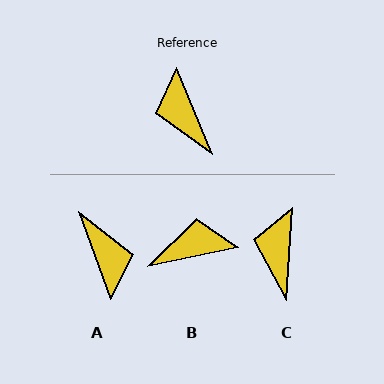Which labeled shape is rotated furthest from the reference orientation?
A, about 178 degrees away.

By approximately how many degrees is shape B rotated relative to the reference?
Approximately 100 degrees clockwise.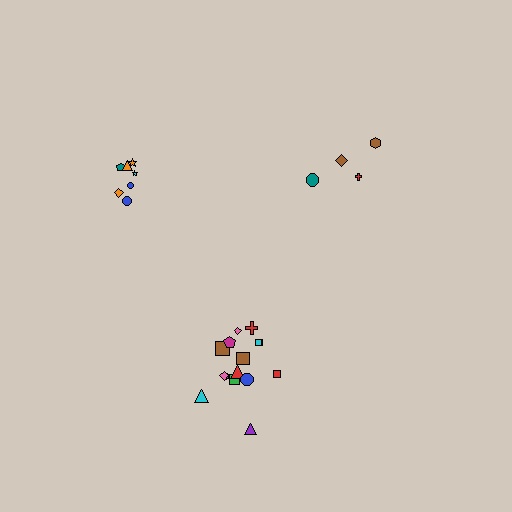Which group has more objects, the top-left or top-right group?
The top-left group.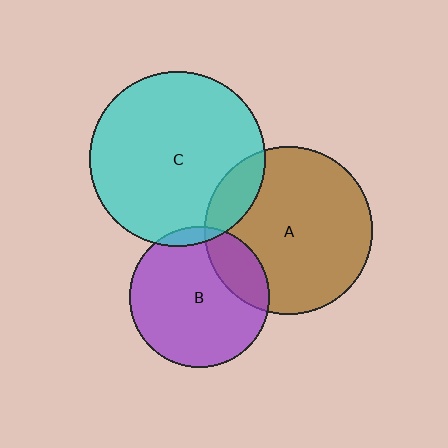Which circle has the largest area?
Circle C (cyan).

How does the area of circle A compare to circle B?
Approximately 1.4 times.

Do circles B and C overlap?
Yes.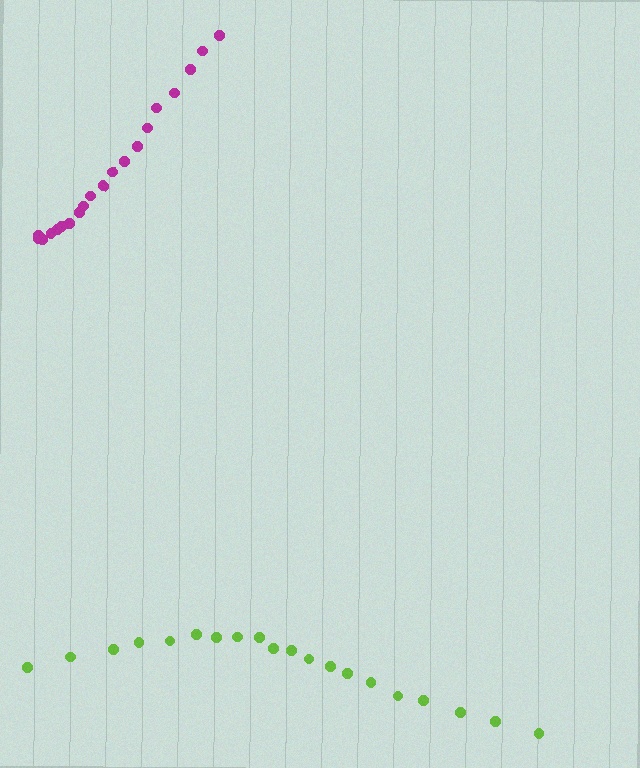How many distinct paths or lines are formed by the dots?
There are 2 distinct paths.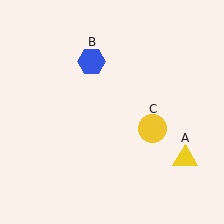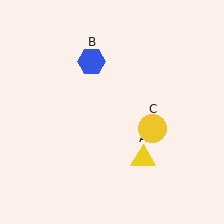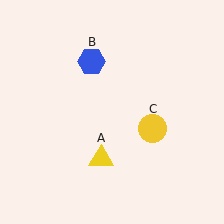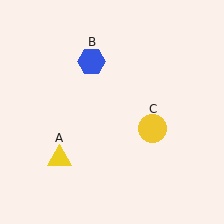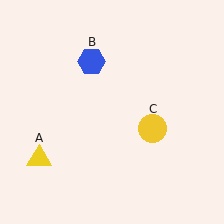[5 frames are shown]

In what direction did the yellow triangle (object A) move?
The yellow triangle (object A) moved left.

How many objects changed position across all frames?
1 object changed position: yellow triangle (object A).